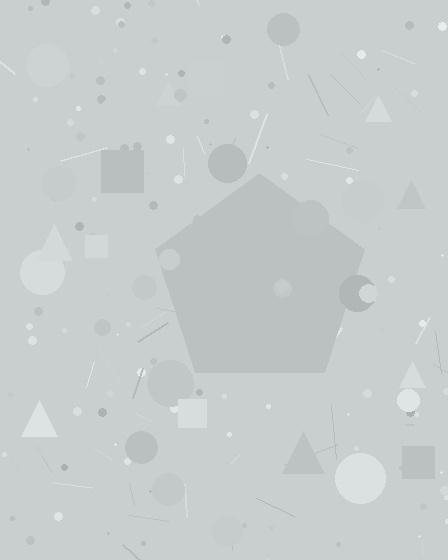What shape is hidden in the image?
A pentagon is hidden in the image.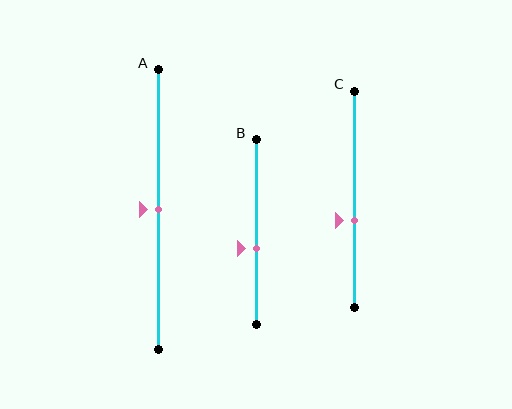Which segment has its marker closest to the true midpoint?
Segment A has its marker closest to the true midpoint.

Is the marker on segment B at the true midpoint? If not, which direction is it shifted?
No, the marker on segment B is shifted downward by about 9% of the segment length.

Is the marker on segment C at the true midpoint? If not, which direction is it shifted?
No, the marker on segment C is shifted downward by about 10% of the segment length.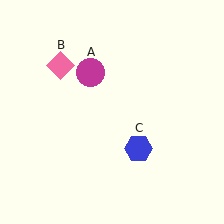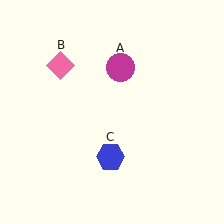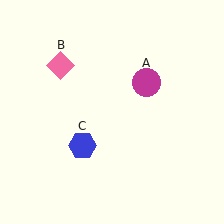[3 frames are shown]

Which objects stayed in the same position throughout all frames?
Pink diamond (object B) remained stationary.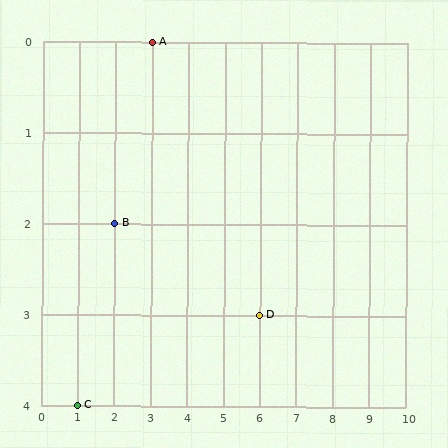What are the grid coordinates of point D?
Point D is at grid coordinates (6, 3).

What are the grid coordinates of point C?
Point C is at grid coordinates (1, 4).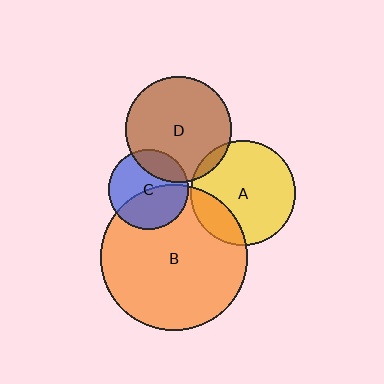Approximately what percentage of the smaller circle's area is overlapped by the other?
Approximately 20%.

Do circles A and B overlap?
Yes.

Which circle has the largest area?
Circle B (orange).